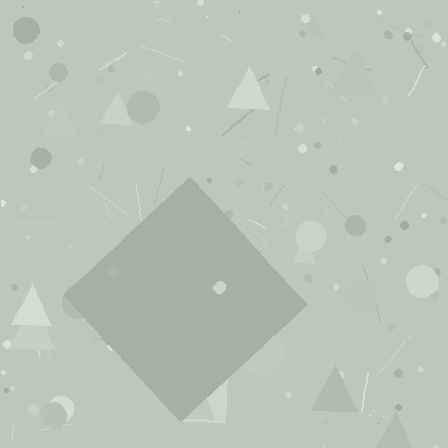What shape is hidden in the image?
A diamond is hidden in the image.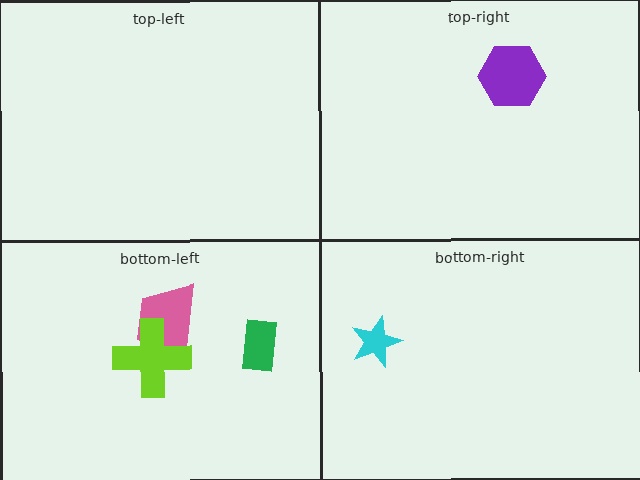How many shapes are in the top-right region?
1.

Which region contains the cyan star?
The bottom-right region.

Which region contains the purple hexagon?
The top-right region.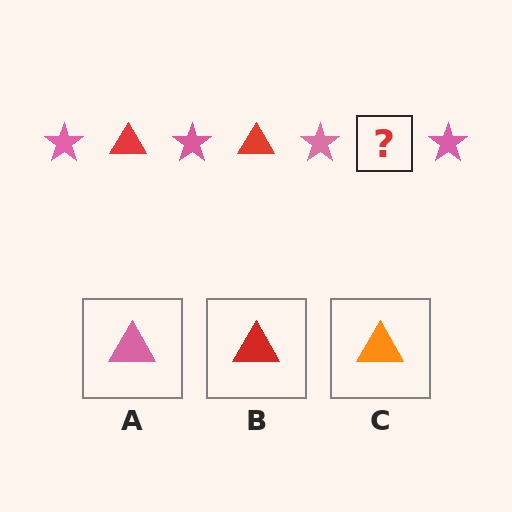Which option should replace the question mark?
Option B.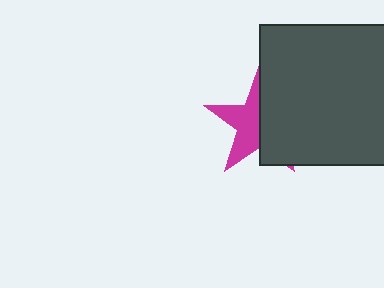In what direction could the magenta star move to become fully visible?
The magenta star could move left. That would shift it out from behind the dark gray square entirely.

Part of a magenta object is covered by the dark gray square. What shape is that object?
It is a star.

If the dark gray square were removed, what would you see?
You would see the complete magenta star.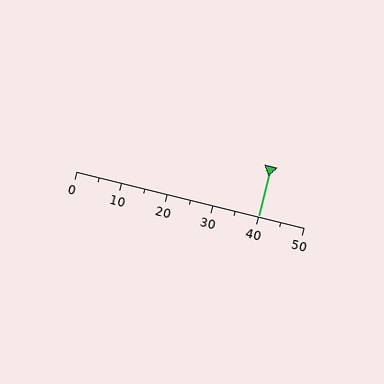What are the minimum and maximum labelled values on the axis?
The axis runs from 0 to 50.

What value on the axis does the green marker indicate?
The marker indicates approximately 40.